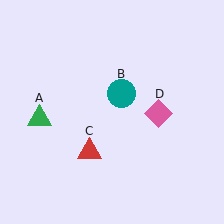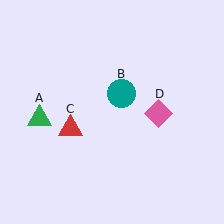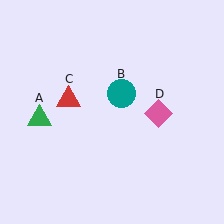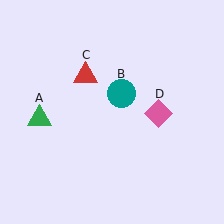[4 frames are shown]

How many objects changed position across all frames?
1 object changed position: red triangle (object C).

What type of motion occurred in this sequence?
The red triangle (object C) rotated clockwise around the center of the scene.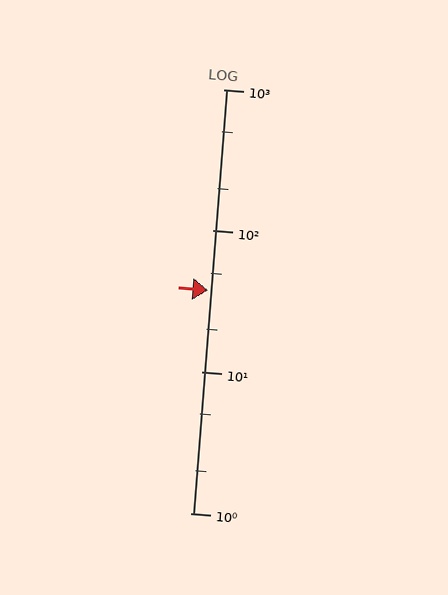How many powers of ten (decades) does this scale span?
The scale spans 3 decades, from 1 to 1000.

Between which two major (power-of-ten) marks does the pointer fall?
The pointer is between 10 and 100.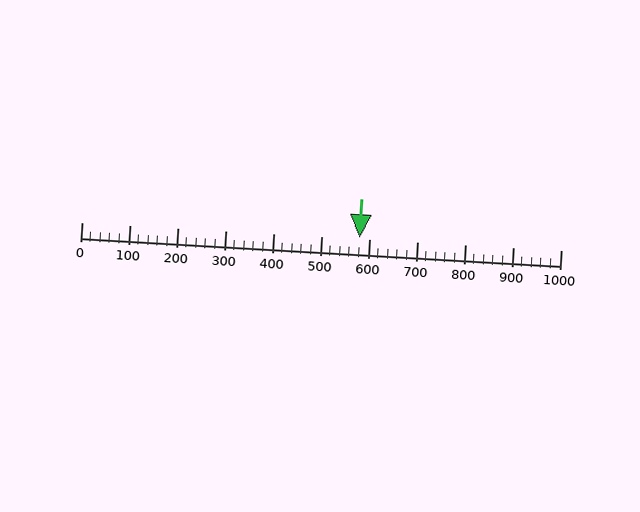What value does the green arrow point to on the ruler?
The green arrow points to approximately 580.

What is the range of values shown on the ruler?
The ruler shows values from 0 to 1000.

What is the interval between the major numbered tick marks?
The major tick marks are spaced 100 units apart.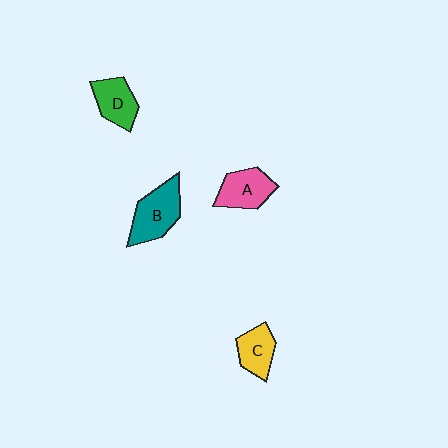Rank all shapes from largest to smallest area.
From largest to smallest: B (teal), A (pink), D (green), C (yellow).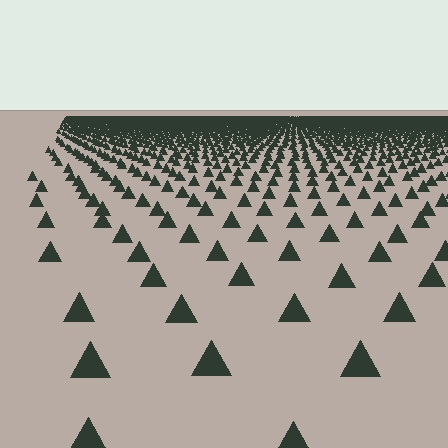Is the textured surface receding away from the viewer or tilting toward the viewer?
The surface is receding away from the viewer. Texture elements get smaller and denser toward the top.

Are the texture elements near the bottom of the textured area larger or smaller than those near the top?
Larger. Near the bottom, elements are closer to the viewer and appear at a bigger on-screen size.